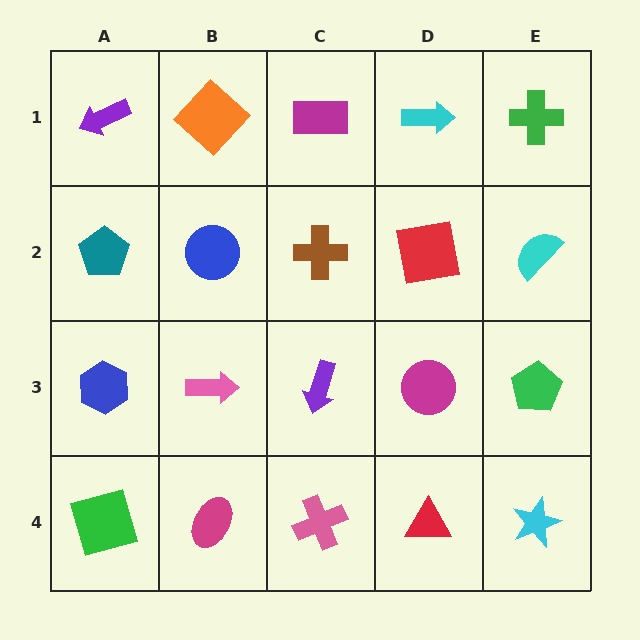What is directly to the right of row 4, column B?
A pink cross.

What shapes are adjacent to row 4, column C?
A purple arrow (row 3, column C), a magenta ellipse (row 4, column B), a red triangle (row 4, column D).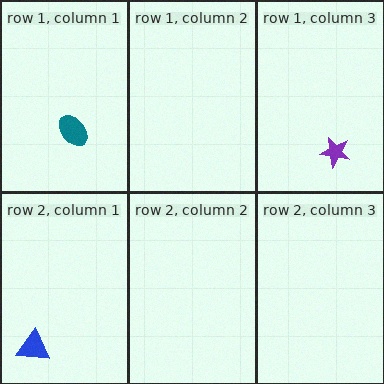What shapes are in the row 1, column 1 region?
The teal ellipse.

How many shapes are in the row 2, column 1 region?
1.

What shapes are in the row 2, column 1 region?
The blue triangle.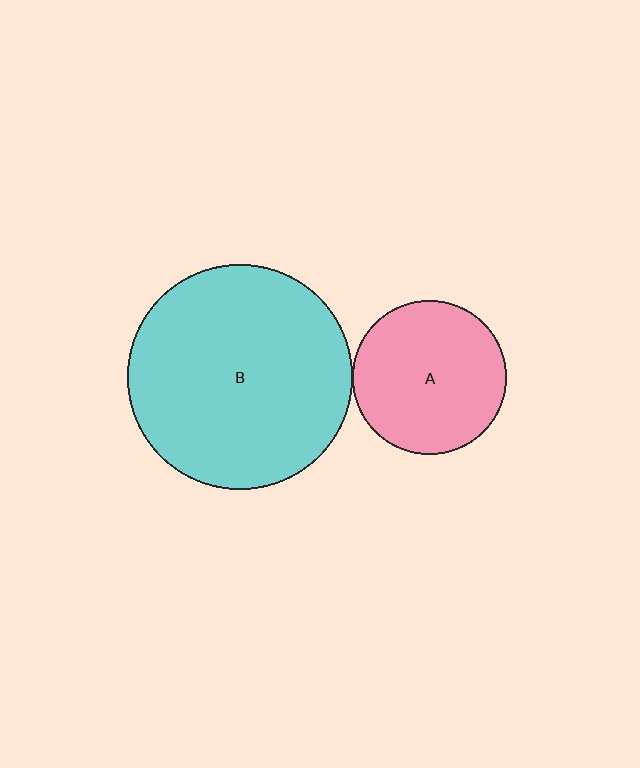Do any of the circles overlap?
No, none of the circles overlap.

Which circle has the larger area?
Circle B (cyan).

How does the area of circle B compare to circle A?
Approximately 2.1 times.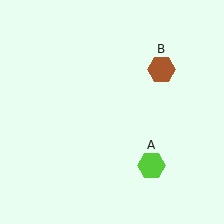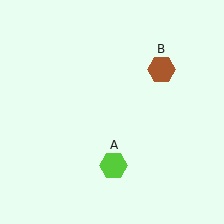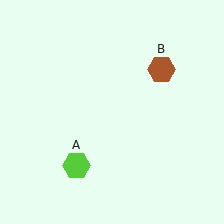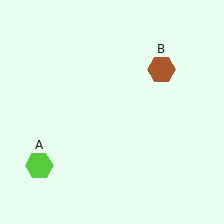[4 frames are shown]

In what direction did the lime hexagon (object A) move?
The lime hexagon (object A) moved left.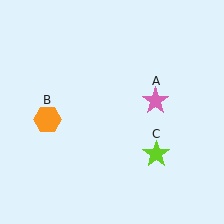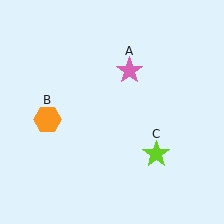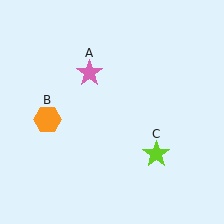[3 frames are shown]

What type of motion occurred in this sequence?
The pink star (object A) rotated counterclockwise around the center of the scene.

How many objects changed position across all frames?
1 object changed position: pink star (object A).